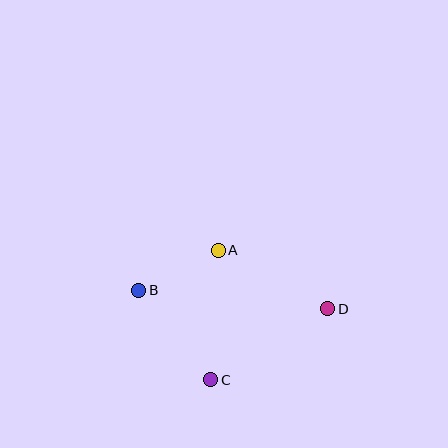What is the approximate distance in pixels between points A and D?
The distance between A and D is approximately 124 pixels.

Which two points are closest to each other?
Points A and B are closest to each other.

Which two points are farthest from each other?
Points B and D are farthest from each other.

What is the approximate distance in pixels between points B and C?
The distance between B and C is approximately 115 pixels.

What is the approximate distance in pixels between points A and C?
The distance between A and C is approximately 130 pixels.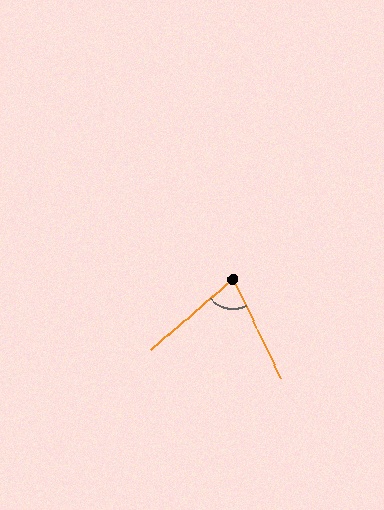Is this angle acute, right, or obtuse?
It is acute.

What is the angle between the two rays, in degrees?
Approximately 75 degrees.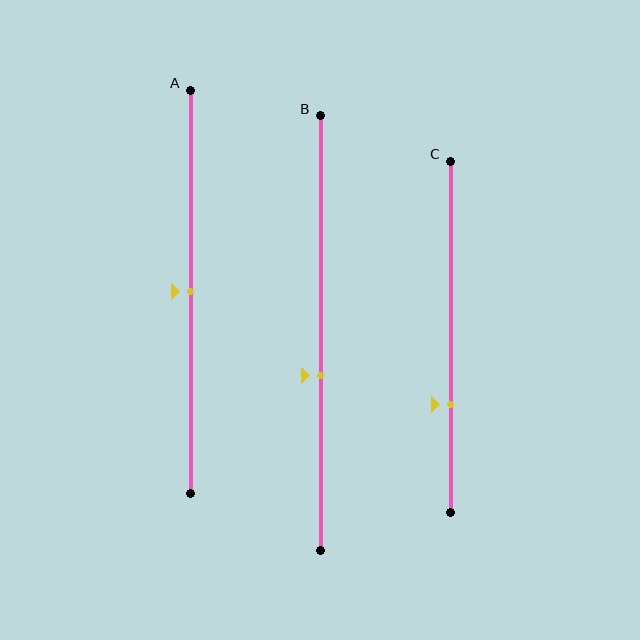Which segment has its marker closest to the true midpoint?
Segment A has its marker closest to the true midpoint.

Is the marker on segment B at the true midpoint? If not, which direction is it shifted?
No, the marker on segment B is shifted downward by about 10% of the segment length.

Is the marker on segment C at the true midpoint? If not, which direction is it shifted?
No, the marker on segment C is shifted downward by about 19% of the segment length.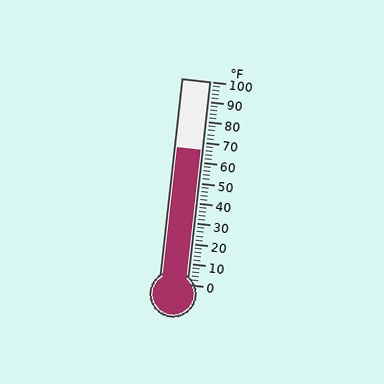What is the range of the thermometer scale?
The thermometer scale ranges from 0°F to 100°F.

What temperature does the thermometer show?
The thermometer shows approximately 66°F.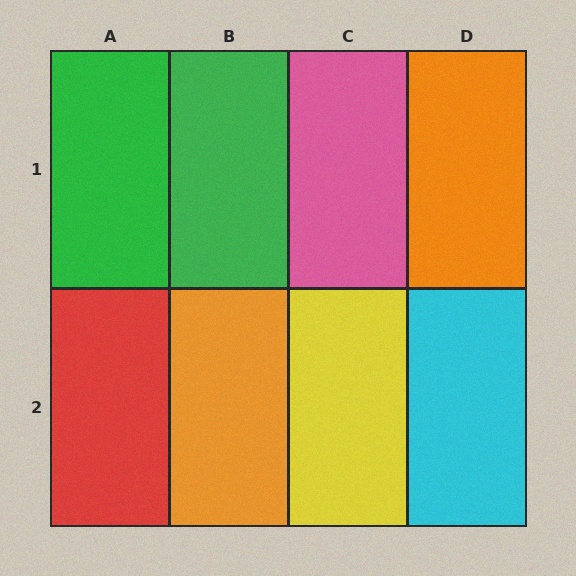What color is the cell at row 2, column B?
Orange.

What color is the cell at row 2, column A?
Red.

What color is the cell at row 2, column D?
Cyan.